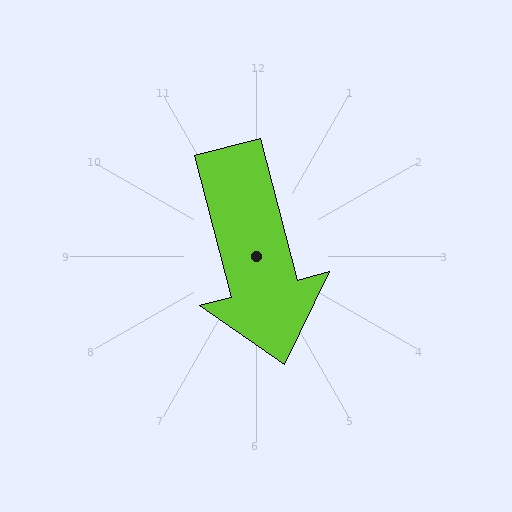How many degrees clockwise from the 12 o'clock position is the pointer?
Approximately 165 degrees.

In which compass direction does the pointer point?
South.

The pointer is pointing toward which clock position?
Roughly 6 o'clock.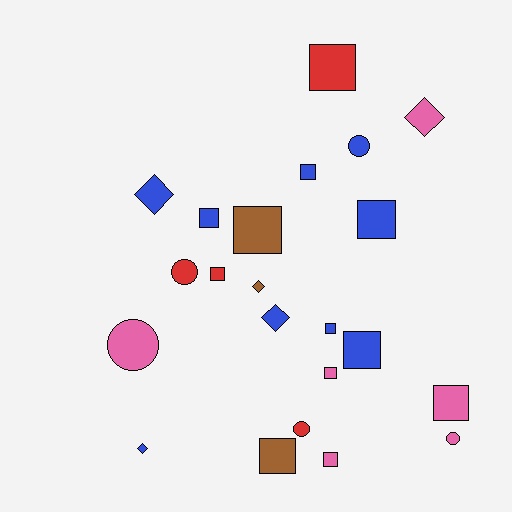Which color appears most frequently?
Blue, with 9 objects.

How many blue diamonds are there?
There are 3 blue diamonds.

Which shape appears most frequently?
Square, with 12 objects.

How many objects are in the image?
There are 22 objects.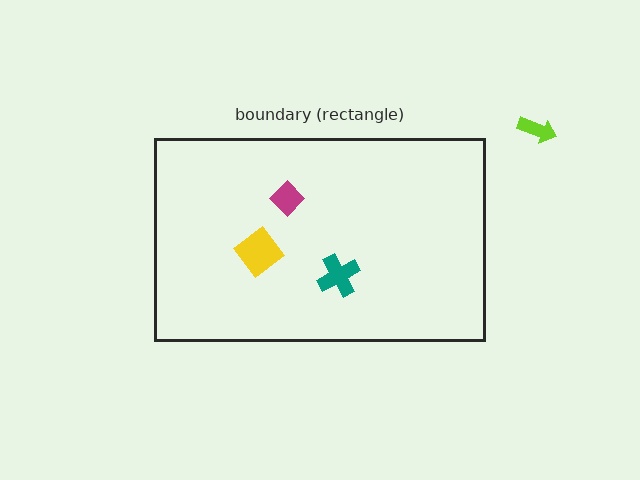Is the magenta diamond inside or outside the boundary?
Inside.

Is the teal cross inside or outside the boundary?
Inside.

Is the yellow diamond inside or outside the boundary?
Inside.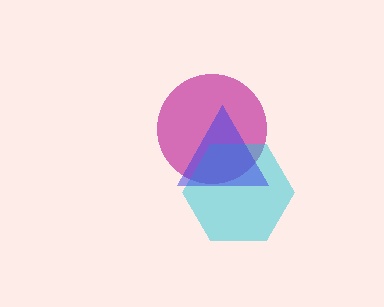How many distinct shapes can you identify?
There are 3 distinct shapes: a magenta circle, a cyan hexagon, a blue triangle.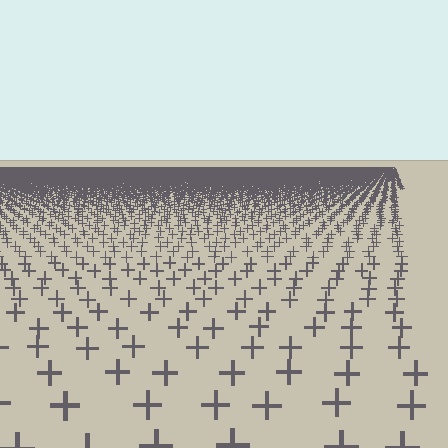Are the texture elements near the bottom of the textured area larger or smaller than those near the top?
Larger. Near the bottom, elements are closer to the viewer and appear at a bigger on-screen size.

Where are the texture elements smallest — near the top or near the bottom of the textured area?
Near the top.